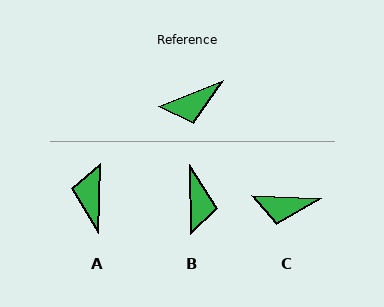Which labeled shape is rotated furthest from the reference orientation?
A, about 114 degrees away.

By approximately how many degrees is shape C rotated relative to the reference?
Approximately 25 degrees clockwise.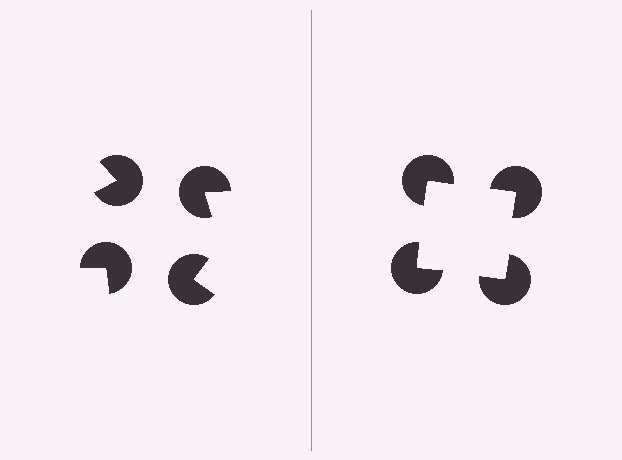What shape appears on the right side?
An illusory square.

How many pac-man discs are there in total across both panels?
8 — 4 on each side.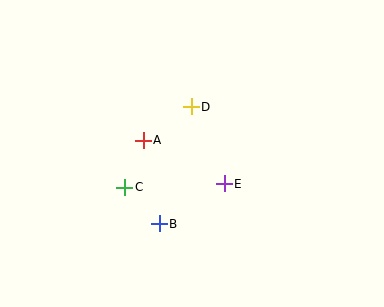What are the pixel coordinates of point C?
Point C is at (125, 187).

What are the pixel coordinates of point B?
Point B is at (159, 224).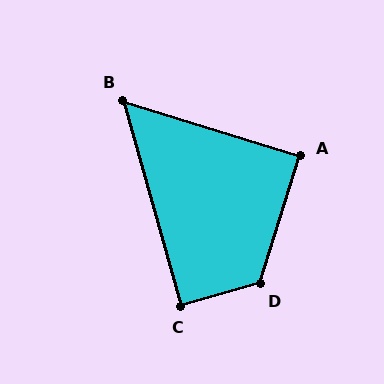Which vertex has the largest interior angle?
D, at approximately 123 degrees.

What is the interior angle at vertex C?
Approximately 90 degrees (approximately right).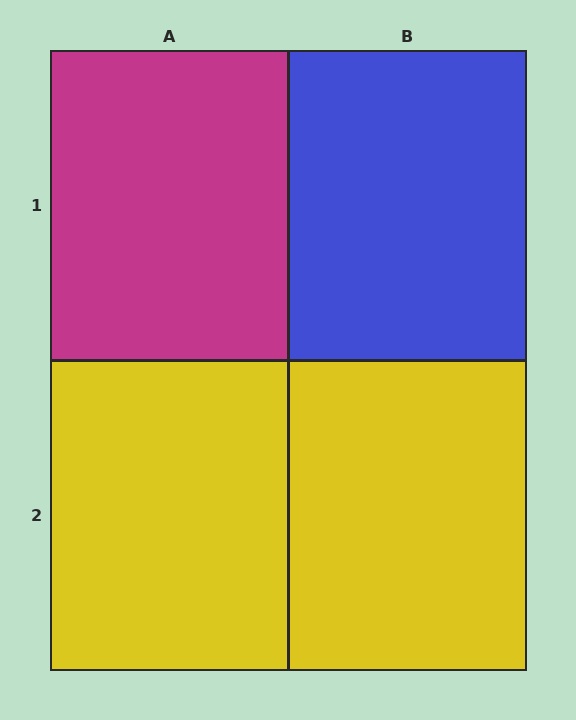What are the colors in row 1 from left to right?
Magenta, blue.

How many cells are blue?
1 cell is blue.